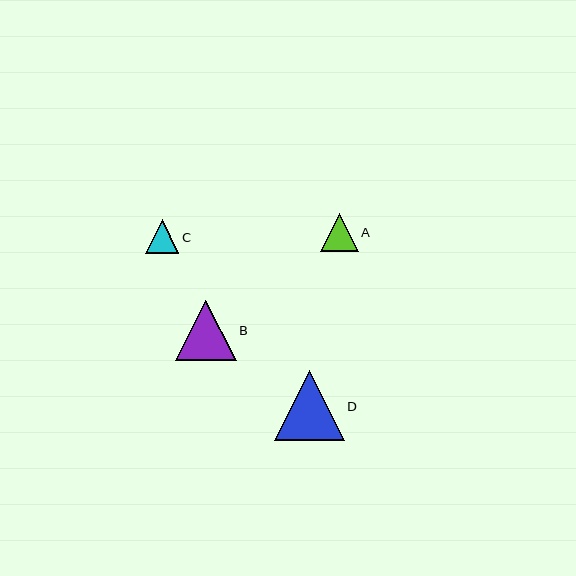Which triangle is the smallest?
Triangle C is the smallest with a size of approximately 33 pixels.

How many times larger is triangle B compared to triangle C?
Triangle B is approximately 1.8 times the size of triangle C.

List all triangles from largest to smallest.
From largest to smallest: D, B, A, C.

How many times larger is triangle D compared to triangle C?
Triangle D is approximately 2.1 times the size of triangle C.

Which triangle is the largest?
Triangle D is the largest with a size of approximately 70 pixels.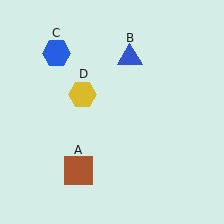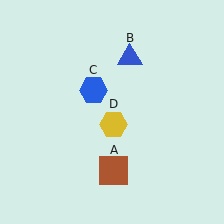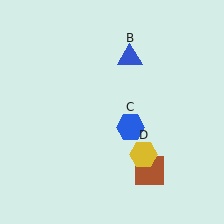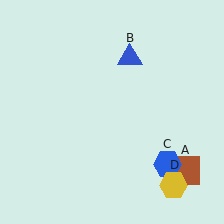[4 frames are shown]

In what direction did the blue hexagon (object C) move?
The blue hexagon (object C) moved down and to the right.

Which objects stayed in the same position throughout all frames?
Blue triangle (object B) remained stationary.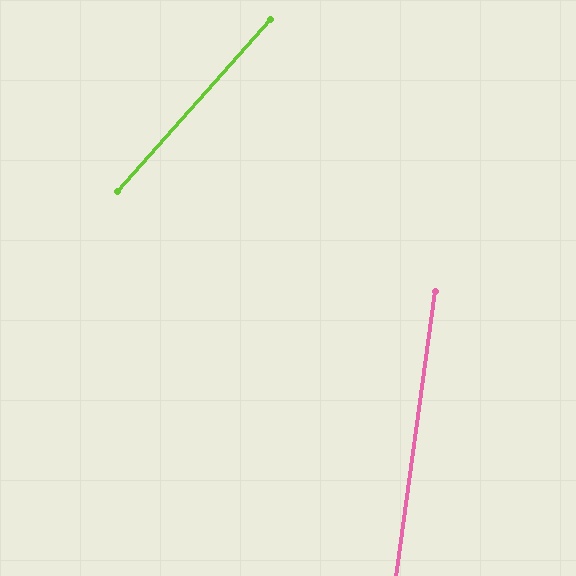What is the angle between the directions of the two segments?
Approximately 34 degrees.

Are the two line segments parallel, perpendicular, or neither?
Neither parallel nor perpendicular — they differ by about 34°.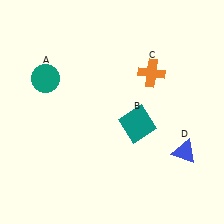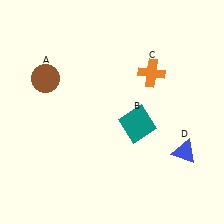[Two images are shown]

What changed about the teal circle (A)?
In Image 1, A is teal. In Image 2, it changed to brown.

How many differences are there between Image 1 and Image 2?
There is 1 difference between the two images.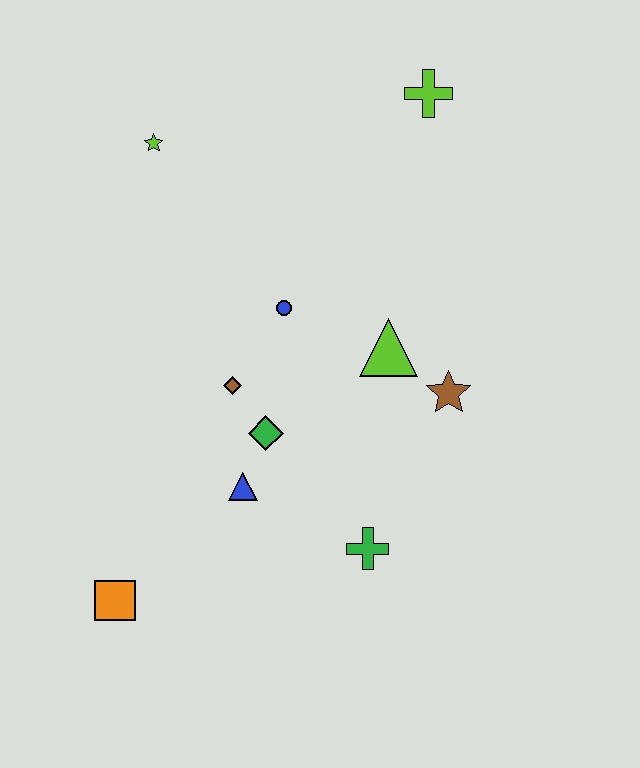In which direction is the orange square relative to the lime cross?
The orange square is below the lime cross.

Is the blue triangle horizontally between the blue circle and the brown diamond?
Yes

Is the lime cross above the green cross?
Yes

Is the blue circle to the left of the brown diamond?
No